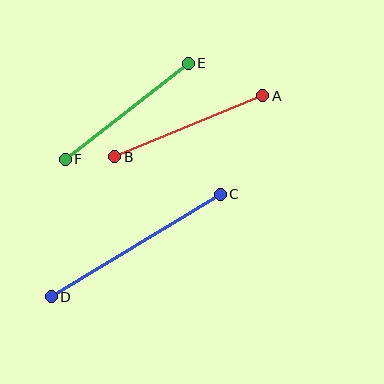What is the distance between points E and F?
The distance is approximately 156 pixels.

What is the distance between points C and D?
The distance is approximately 198 pixels.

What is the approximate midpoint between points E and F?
The midpoint is at approximately (127, 111) pixels.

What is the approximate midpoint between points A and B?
The midpoint is at approximately (189, 126) pixels.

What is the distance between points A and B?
The distance is approximately 160 pixels.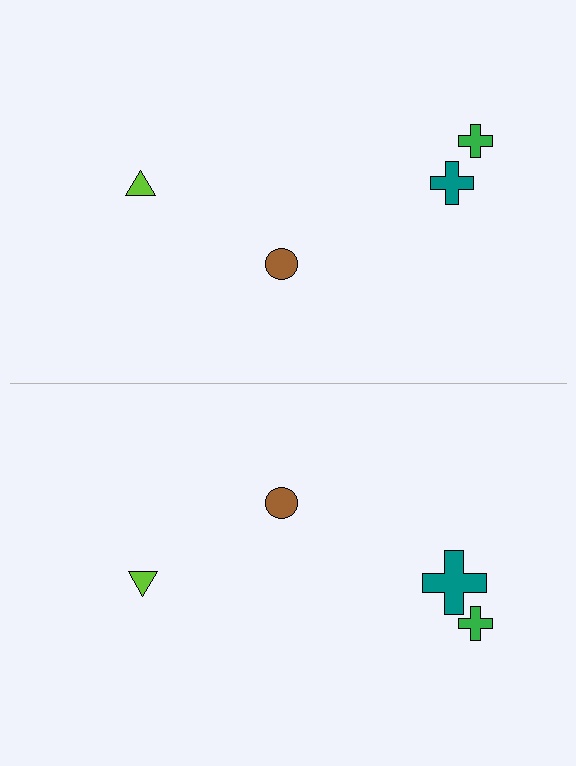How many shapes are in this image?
There are 8 shapes in this image.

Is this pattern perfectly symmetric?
No, the pattern is not perfectly symmetric. The teal cross on the bottom side has a different size than its mirror counterpart.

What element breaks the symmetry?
The teal cross on the bottom side has a different size than its mirror counterpart.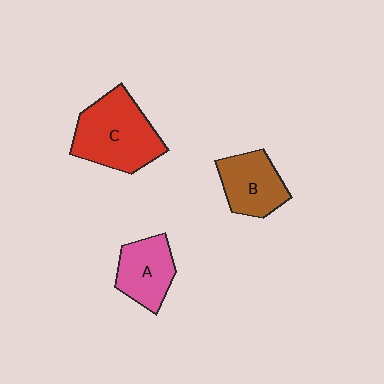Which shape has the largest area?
Shape C (red).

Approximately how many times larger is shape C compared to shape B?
Approximately 1.5 times.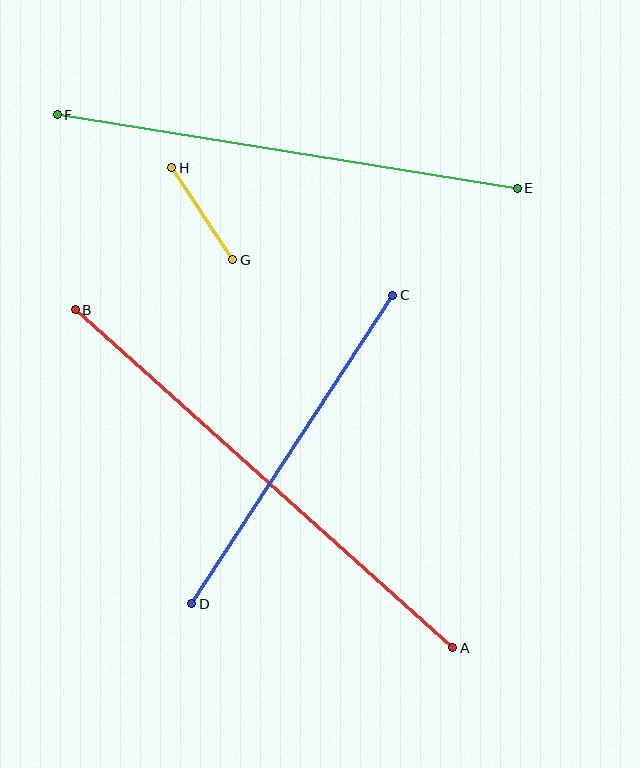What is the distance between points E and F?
The distance is approximately 466 pixels.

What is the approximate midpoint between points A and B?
The midpoint is at approximately (264, 479) pixels.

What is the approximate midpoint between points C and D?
The midpoint is at approximately (292, 450) pixels.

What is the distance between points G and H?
The distance is approximately 111 pixels.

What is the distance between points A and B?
The distance is approximately 507 pixels.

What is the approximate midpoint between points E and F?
The midpoint is at approximately (287, 152) pixels.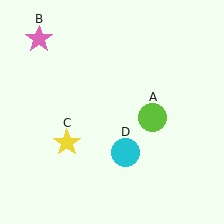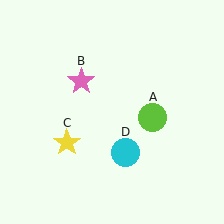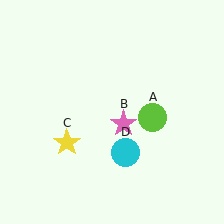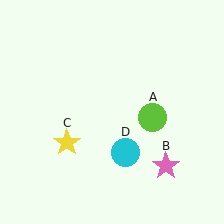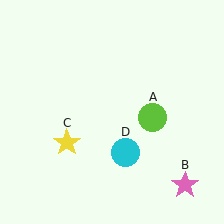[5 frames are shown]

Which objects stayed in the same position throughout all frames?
Lime circle (object A) and yellow star (object C) and cyan circle (object D) remained stationary.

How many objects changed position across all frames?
1 object changed position: pink star (object B).